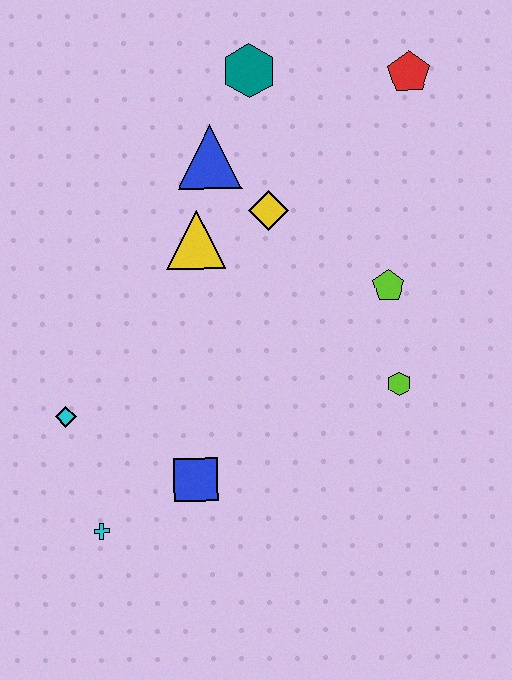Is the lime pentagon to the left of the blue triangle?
No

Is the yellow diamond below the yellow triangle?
No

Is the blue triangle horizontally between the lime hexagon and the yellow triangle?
Yes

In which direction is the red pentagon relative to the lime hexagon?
The red pentagon is above the lime hexagon.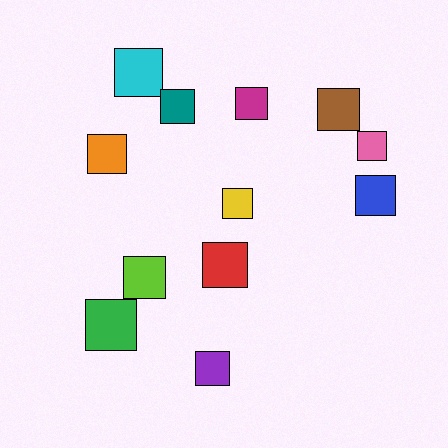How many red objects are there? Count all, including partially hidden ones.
There is 1 red object.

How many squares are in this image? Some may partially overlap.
There are 12 squares.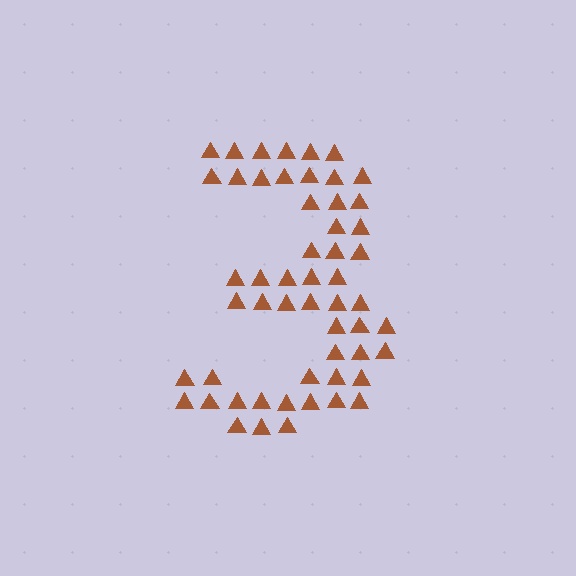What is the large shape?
The large shape is the digit 3.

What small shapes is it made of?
It is made of small triangles.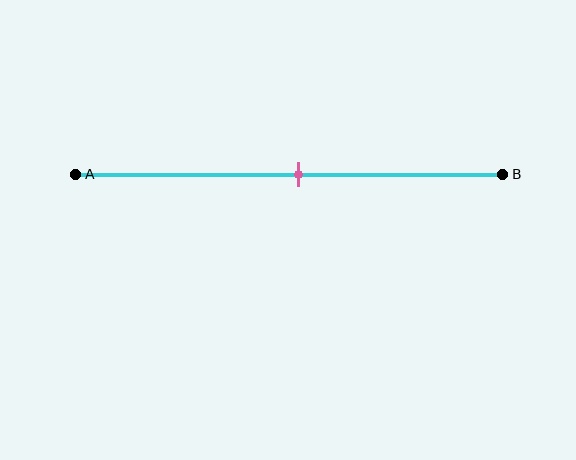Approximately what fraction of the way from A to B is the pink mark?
The pink mark is approximately 50% of the way from A to B.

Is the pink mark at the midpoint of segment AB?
Yes, the mark is approximately at the midpoint.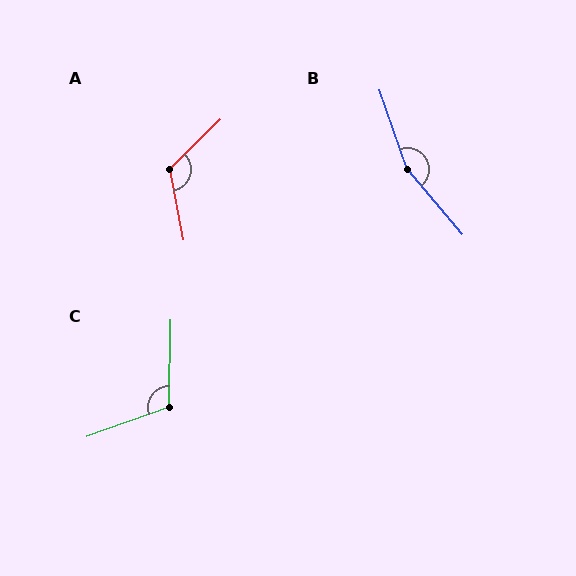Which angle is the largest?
B, at approximately 159 degrees.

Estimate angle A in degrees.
Approximately 123 degrees.